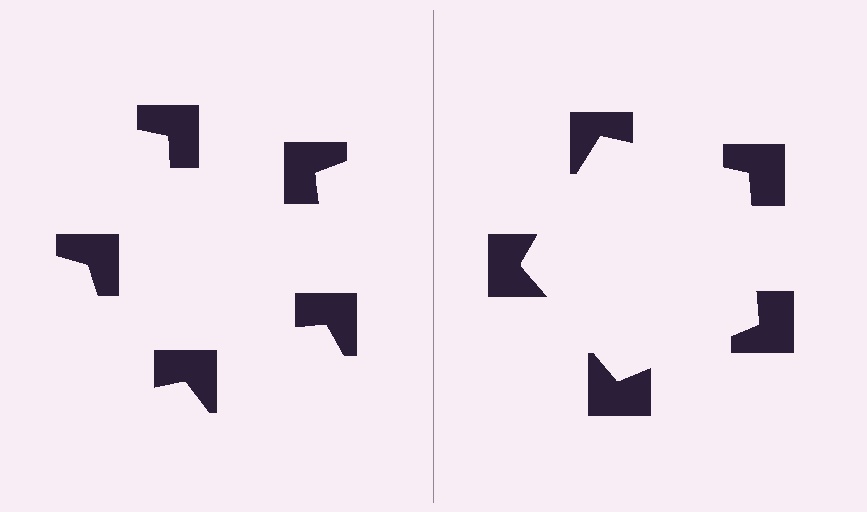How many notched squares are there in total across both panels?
10 — 5 on each side.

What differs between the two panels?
The notched squares are positioned identically on both sides; only the wedge orientations differ. On the right they align to a pentagon; on the left they are misaligned.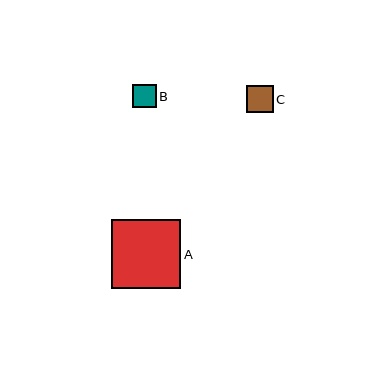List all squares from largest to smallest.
From largest to smallest: A, C, B.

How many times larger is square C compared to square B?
Square C is approximately 1.2 times the size of square B.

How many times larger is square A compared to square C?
Square A is approximately 2.6 times the size of square C.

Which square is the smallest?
Square B is the smallest with a size of approximately 23 pixels.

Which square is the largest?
Square A is the largest with a size of approximately 69 pixels.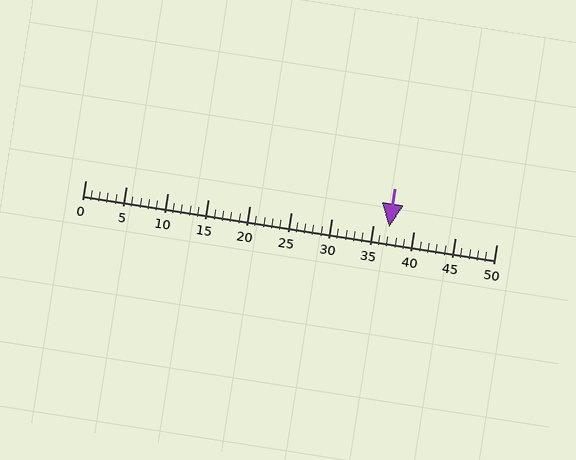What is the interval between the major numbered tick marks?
The major tick marks are spaced 5 units apart.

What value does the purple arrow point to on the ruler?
The purple arrow points to approximately 37.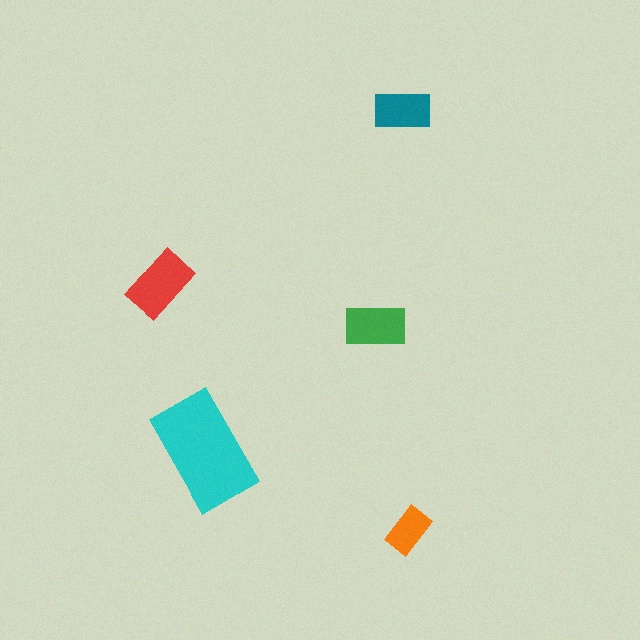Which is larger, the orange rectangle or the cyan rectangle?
The cyan one.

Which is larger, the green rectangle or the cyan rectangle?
The cyan one.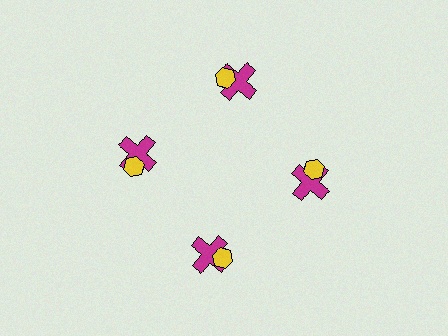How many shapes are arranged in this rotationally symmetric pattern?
There are 8 shapes, arranged in 4 groups of 2.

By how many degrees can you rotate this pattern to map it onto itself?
The pattern maps onto itself every 90 degrees of rotation.